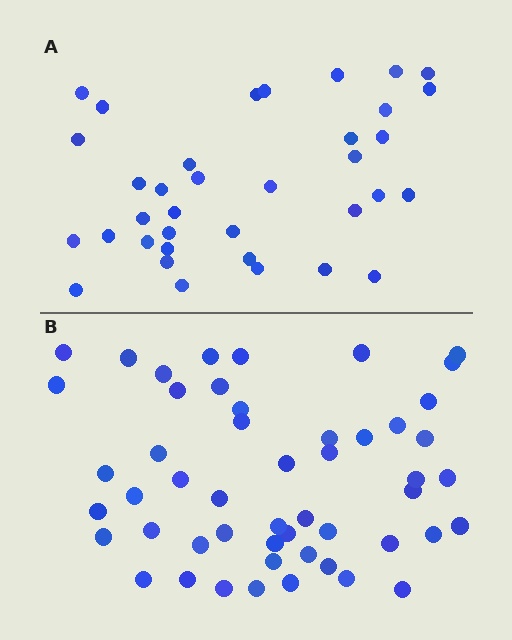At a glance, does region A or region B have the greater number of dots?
Region B (the bottom region) has more dots.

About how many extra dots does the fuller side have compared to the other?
Region B has approximately 15 more dots than region A.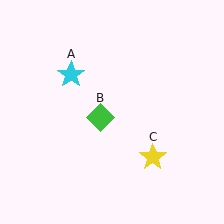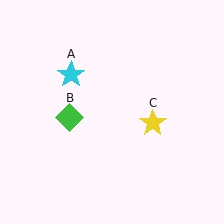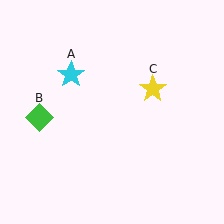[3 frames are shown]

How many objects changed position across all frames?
2 objects changed position: green diamond (object B), yellow star (object C).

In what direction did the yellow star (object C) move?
The yellow star (object C) moved up.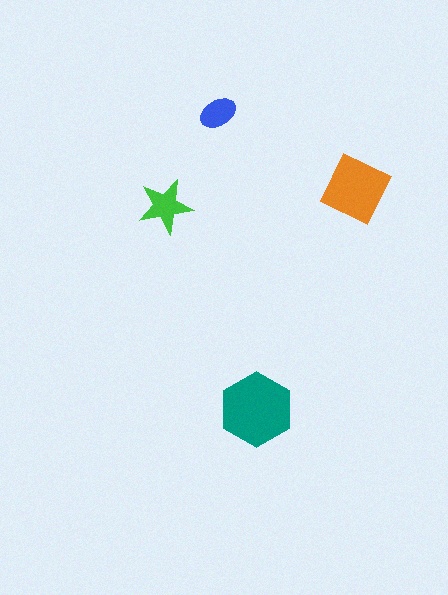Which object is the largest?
The teal hexagon.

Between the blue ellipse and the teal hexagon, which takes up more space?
The teal hexagon.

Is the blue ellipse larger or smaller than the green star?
Smaller.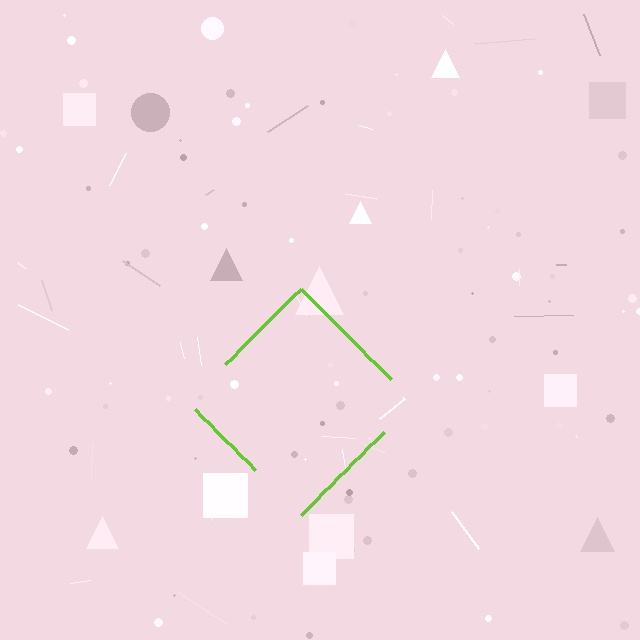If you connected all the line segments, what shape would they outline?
They would outline a diamond.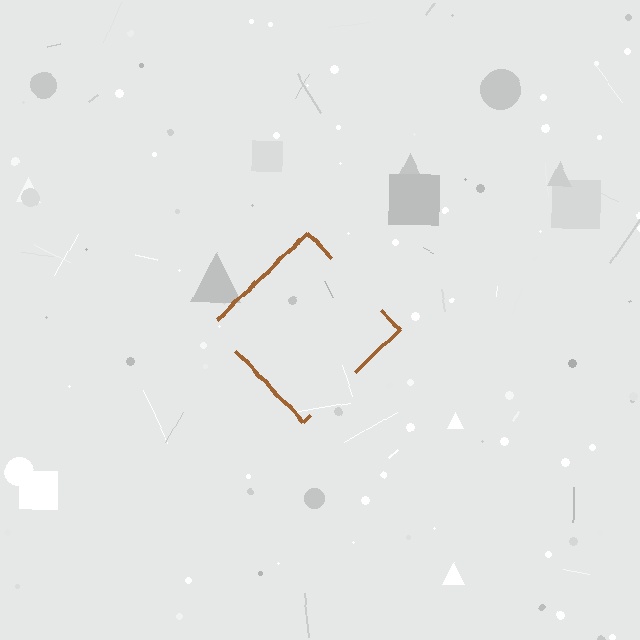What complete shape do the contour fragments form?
The contour fragments form a diamond.